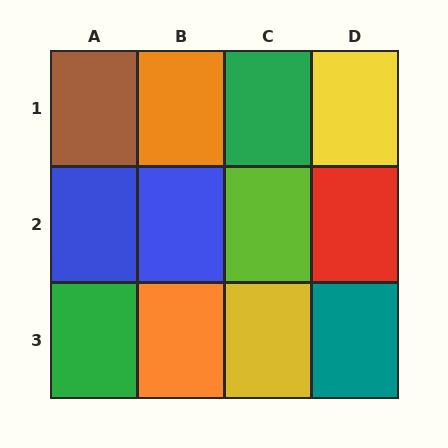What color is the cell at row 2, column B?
Blue.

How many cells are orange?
2 cells are orange.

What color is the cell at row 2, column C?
Lime.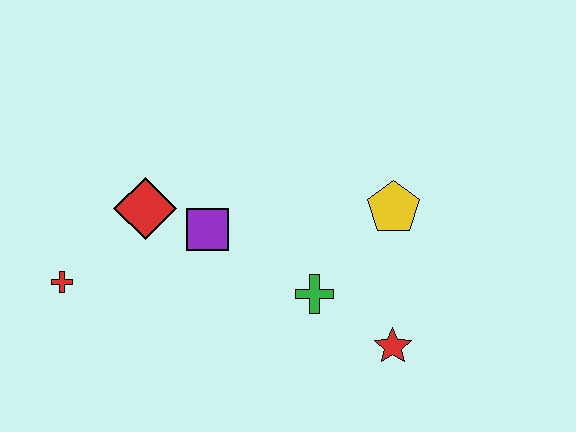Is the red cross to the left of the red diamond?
Yes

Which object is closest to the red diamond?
The purple square is closest to the red diamond.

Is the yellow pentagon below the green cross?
No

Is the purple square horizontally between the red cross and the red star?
Yes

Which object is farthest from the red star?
The red cross is farthest from the red star.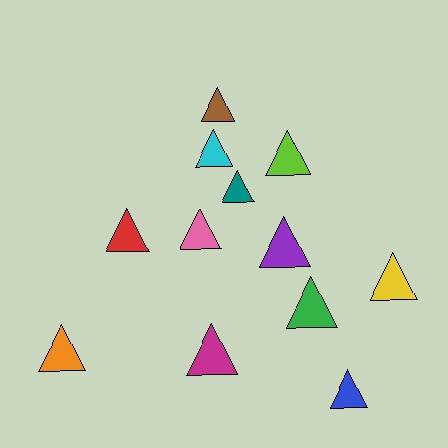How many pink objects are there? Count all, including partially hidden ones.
There is 1 pink object.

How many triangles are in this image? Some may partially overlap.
There are 12 triangles.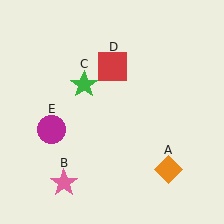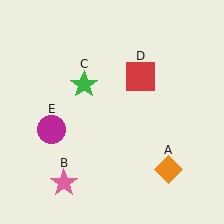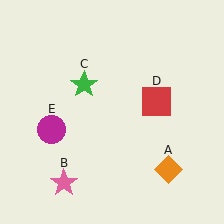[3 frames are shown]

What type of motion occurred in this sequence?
The red square (object D) rotated clockwise around the center of the scene.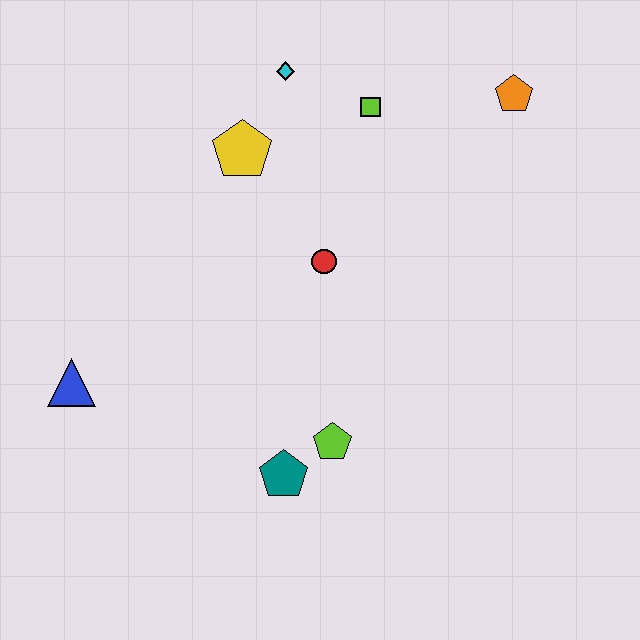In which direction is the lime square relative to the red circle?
The lime square is above the red circle.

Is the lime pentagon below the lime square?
Yes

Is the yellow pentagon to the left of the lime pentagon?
Yes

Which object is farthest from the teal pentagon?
The orange pentagon is farthest from the teal pentagon.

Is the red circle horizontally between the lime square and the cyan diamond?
Yes